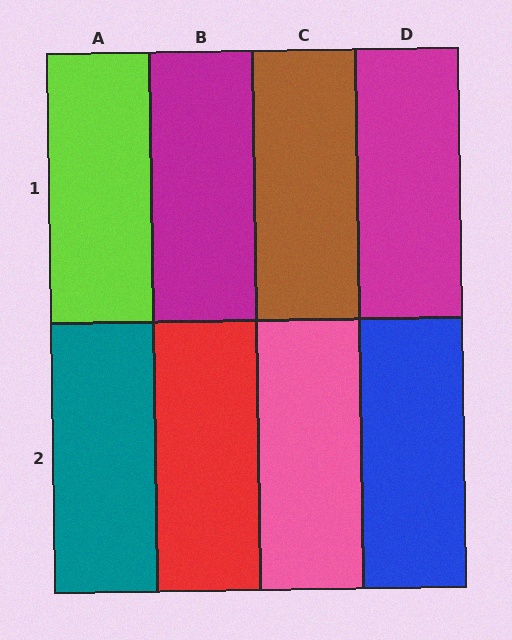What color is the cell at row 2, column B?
Red.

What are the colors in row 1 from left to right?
Lime, magenta, brown, magenta.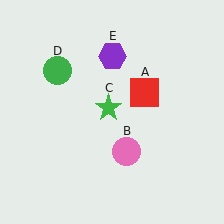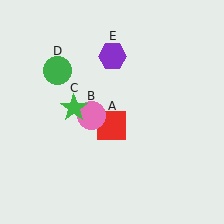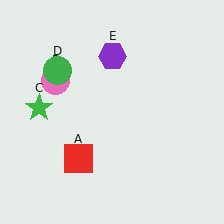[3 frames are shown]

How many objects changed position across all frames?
3 objects changed position: red square (object A), pink circle (object B), green star (object C).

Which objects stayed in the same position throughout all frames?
Green circle (object D) and purple hexagon (object E) remained stationary.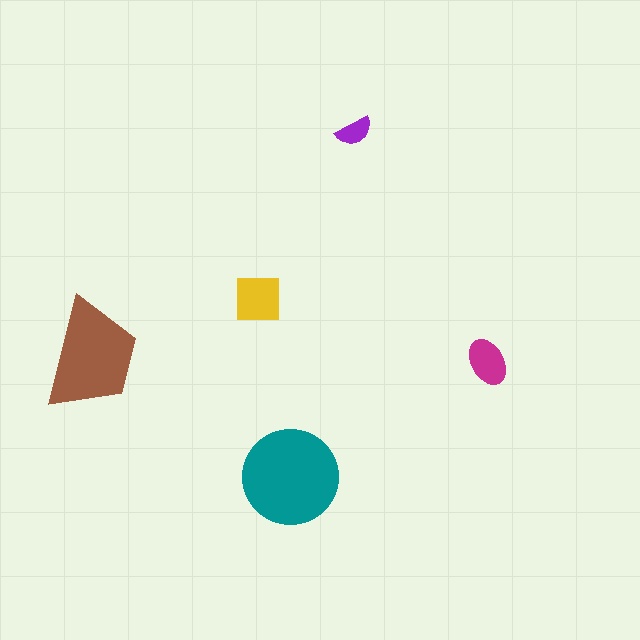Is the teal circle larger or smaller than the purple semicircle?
Larger.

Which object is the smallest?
The purple semicircle.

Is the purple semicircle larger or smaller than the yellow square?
Smaller.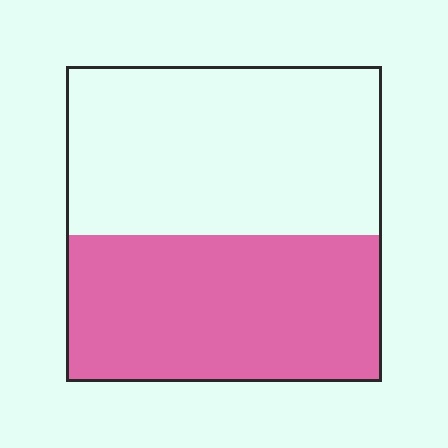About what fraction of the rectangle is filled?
About one half (1/2).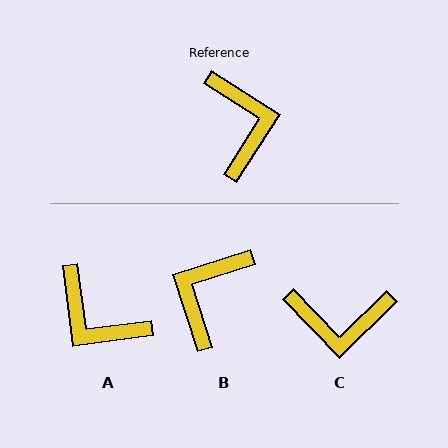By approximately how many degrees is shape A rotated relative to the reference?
Approximately 140 degrees clockwise.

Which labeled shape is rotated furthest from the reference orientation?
B, about 140 degrees away.